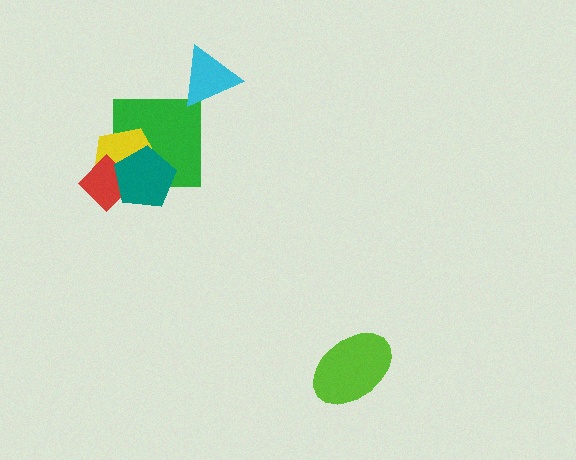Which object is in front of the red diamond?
The teal pentagon is in front of the red diamond.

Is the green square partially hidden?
Yes, it is partially covered by another shape.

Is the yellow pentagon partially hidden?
Yes, it is partially covered by another shape.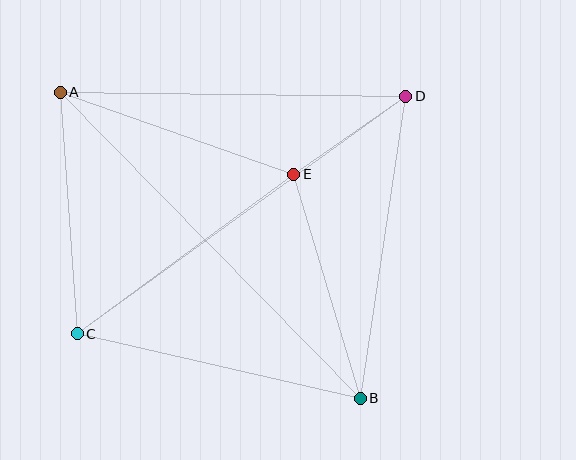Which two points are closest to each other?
Points D and E are closest to each other.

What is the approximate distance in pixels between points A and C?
The distance between A and C is approximately 242 pixels.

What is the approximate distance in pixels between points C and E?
The distance between C and E is approximately 269 pixels.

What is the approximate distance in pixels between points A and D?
The distance between A and D is approximately 346 pixels.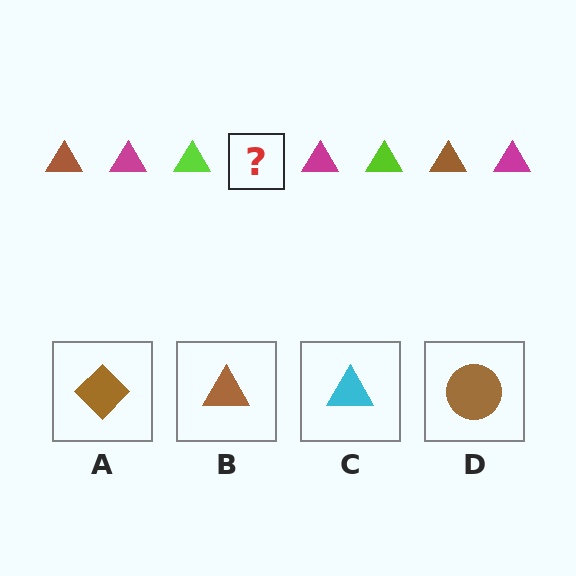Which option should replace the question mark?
Option B.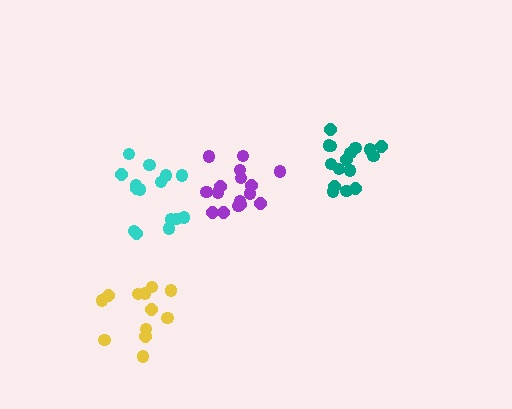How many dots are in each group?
Group 1: 16 dots, Group 2: 12 dots, Group 3: 15 dots, Group 4: 16 dots (59 total).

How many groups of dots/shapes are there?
There are 4 groups.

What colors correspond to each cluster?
The clusters are colored: purple, yellow, cyan, teal.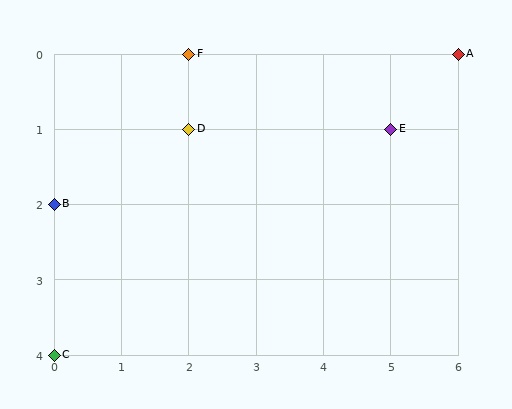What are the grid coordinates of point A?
Point A is at grid coordinates (6, 0).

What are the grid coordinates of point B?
Point B is at grid coordinates (0, 2).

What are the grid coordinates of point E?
Point E is at grid coordinates (5, 1).